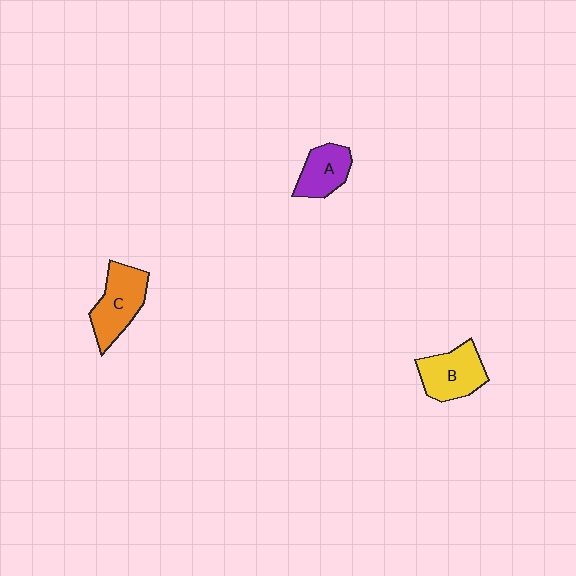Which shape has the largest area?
Shape C (orange).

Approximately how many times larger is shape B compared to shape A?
Approximately 1.3 times.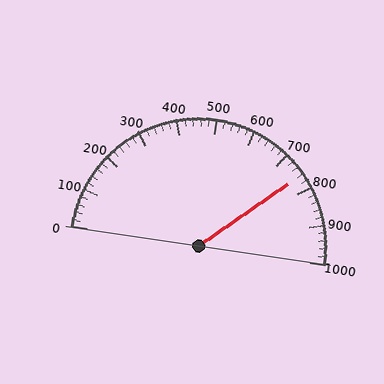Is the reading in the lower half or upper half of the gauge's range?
The reading is in the upper half of the range (0 to 1000).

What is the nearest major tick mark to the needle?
The nearest major tick mark is 800.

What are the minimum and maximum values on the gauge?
The gauge ranges from 0 to 1000.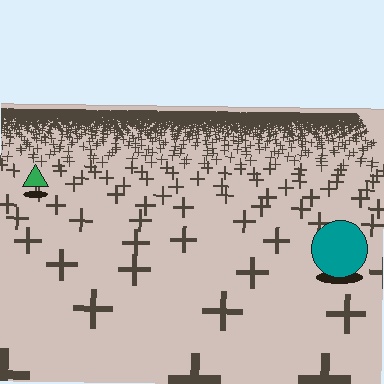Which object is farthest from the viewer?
The green triangle is farthest from the viewer. It appears smaller and the ground texture around it is denser.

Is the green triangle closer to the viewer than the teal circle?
No. The teal circle is closer — you can tell from the texture gradient: the ground texture is coarser near it.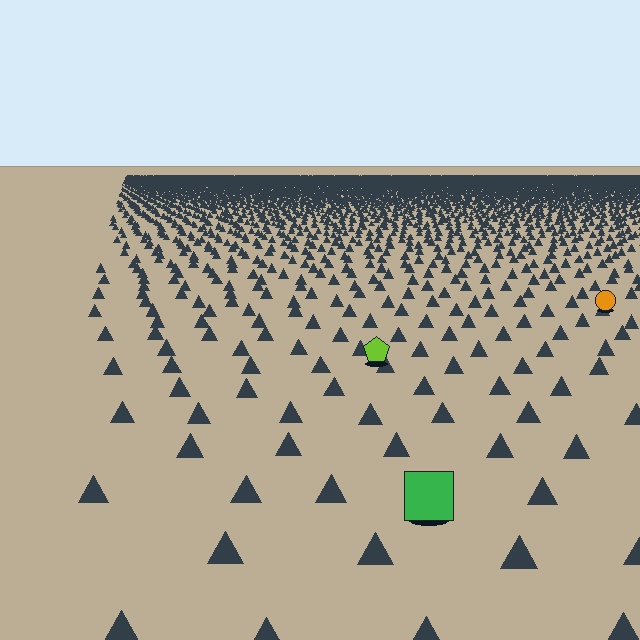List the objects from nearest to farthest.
From nearest to farthest: the green square, the lime pentagon, the orange circle.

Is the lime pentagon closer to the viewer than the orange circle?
Yes. The lime pentagon is closer — you can tell from the texture gradient: the ground texture is coarser near it.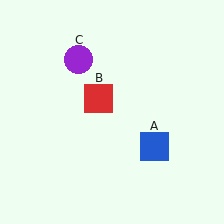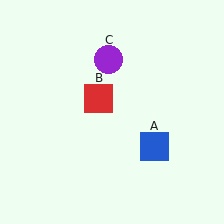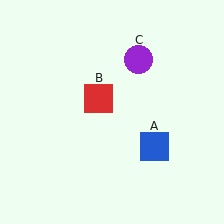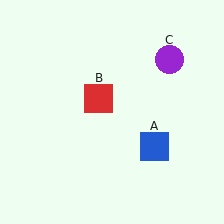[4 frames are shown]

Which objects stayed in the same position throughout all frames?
Blue square (object A) and red square (object B) remained stationary.